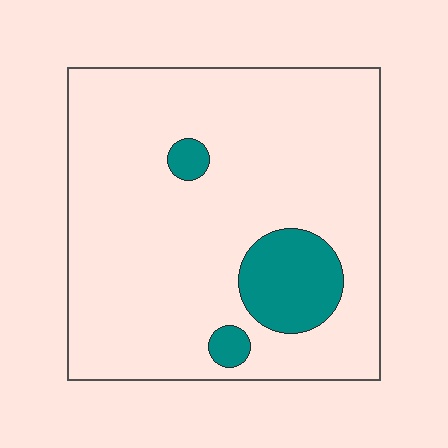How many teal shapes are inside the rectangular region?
3.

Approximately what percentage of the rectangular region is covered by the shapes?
Approximately 10%.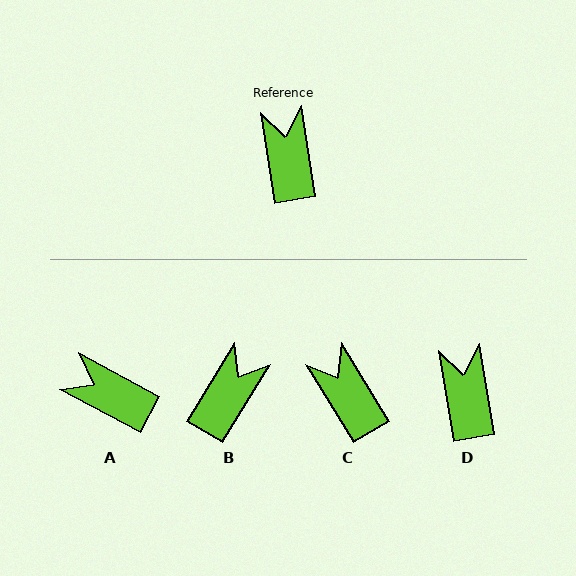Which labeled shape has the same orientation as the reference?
D.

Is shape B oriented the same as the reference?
No, it is off by about 40 degrees.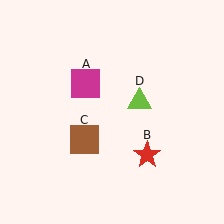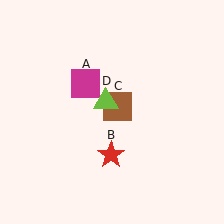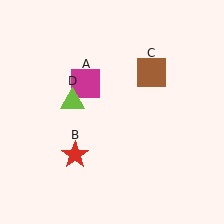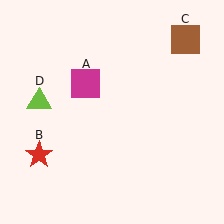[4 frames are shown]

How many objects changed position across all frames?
3 objects changed position: red star (object B), brown square (object C), lime triangle (object D).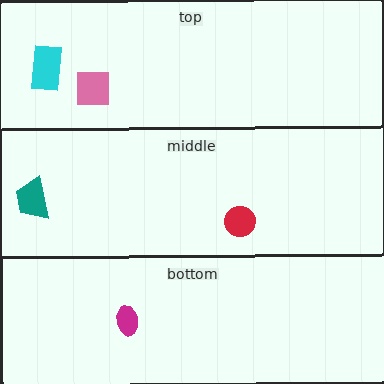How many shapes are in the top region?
2.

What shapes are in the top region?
The pink square, the cyan rectangle.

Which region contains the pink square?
The top region.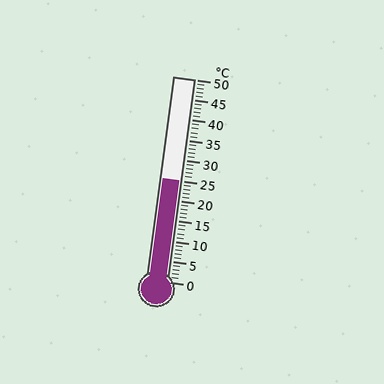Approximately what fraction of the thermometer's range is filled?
The thermometer is filled to approximately 50% of its range.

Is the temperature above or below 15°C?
The temperature is above 15°C.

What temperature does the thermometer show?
The thermometer shows approximately 25°C.